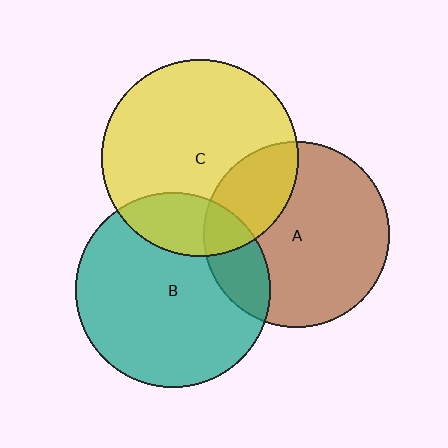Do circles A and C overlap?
Yes.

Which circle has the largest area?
Circle C (yellow).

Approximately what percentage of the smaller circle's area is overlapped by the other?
Approximately 25%.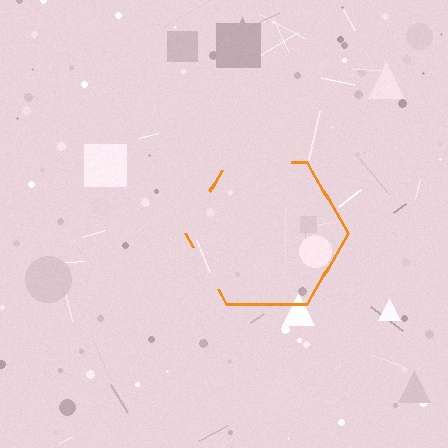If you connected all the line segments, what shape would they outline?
They would outline a hexagon.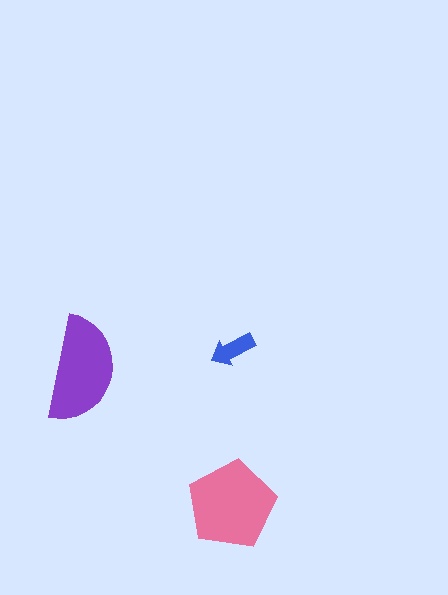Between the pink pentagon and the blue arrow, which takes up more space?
The pink pentagon.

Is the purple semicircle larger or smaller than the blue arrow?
Larger.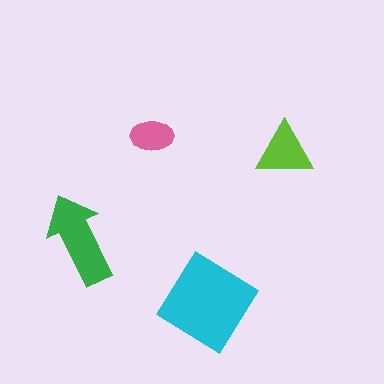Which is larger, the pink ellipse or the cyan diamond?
The cyan diamond.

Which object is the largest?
The cyan diamond.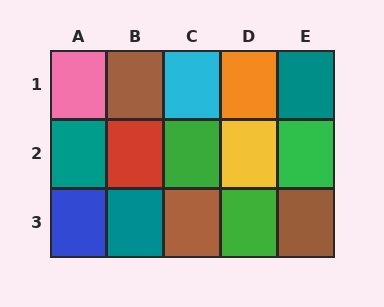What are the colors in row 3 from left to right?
Blue, teal, brown, green, brown.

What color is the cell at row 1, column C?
Cyan.